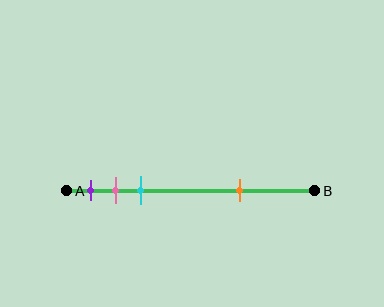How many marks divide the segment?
There are 4 marks dividing the segment.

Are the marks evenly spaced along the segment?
No, the marks are not evenly spaced.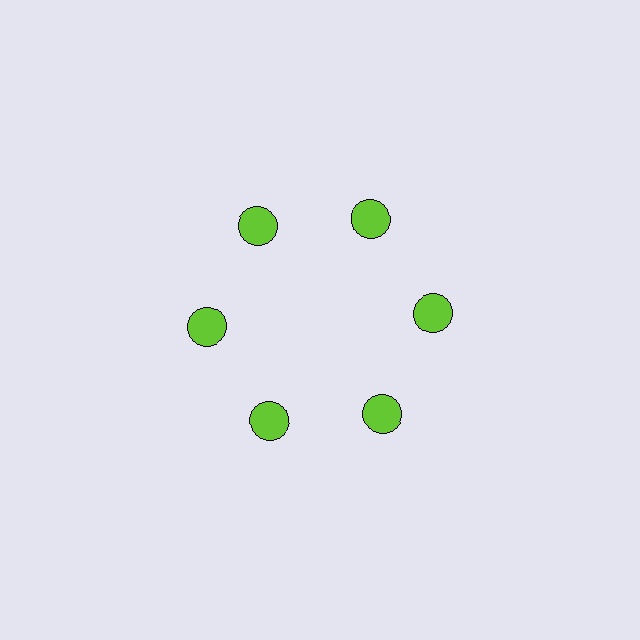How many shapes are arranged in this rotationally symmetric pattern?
There are 6 shapes, arranged in 6 groups of 1.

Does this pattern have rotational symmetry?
Yes, this pattern has 6-fold rotational symmetry. It looks the same after rotating 60 degrees around the center.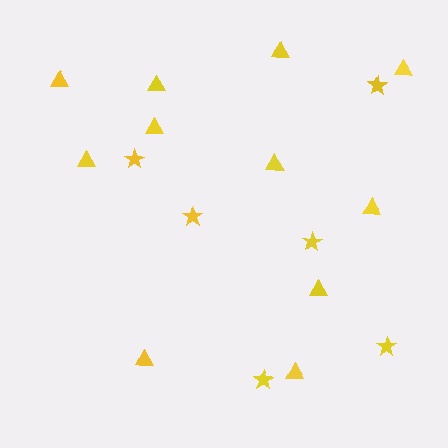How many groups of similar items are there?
There are 2 groups: one group of triangles (11) and one group of stars (6).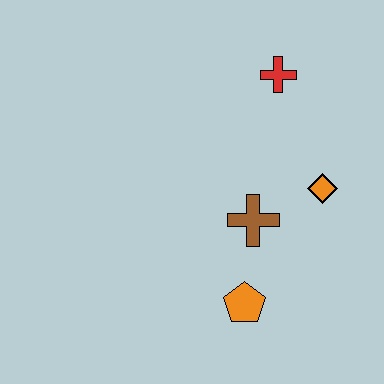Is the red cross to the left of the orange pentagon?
No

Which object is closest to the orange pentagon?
The brown cross is closest to the orange pentagon.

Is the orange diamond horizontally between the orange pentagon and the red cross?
No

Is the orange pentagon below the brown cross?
Yes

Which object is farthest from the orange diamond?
The orange pentagon is farthest from the orange diamond.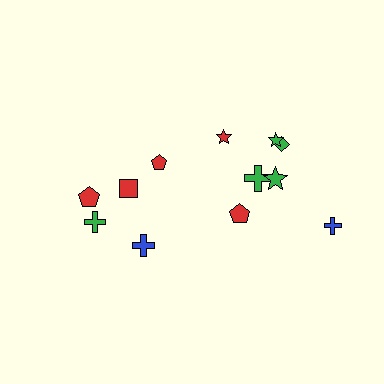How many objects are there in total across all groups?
There are 12 objects.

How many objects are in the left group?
There are 5 objects.